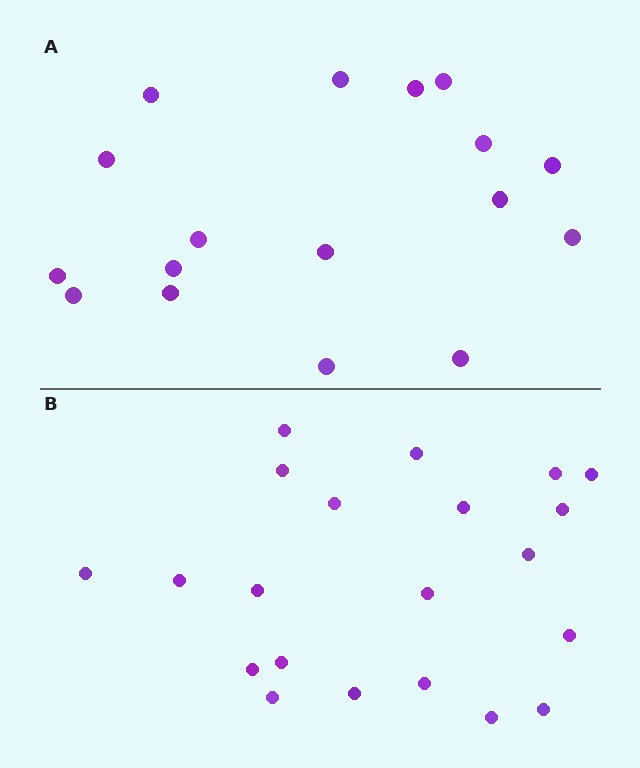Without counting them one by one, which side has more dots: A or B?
Region B (the bottom region) has more dots.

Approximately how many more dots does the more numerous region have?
Region B has about 4 more dots than region A.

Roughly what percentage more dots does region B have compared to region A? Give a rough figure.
About 25% more.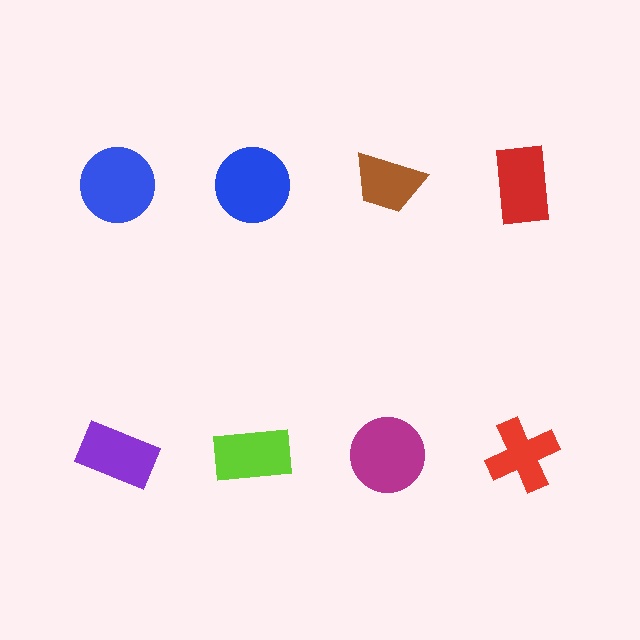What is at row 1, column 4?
A red rectangle.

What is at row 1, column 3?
A brown trapezoid.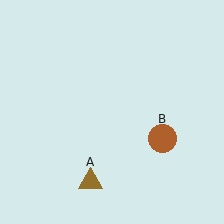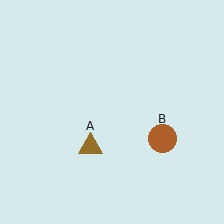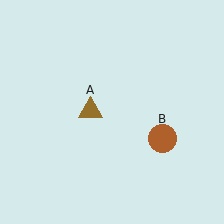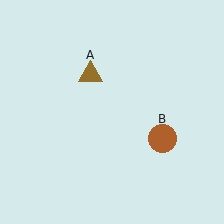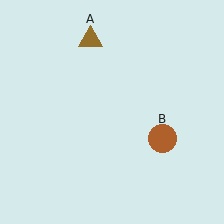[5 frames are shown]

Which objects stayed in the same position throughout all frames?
Brown circle (object B) remained stationary.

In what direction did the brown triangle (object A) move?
The brown triangle (object A) moved up.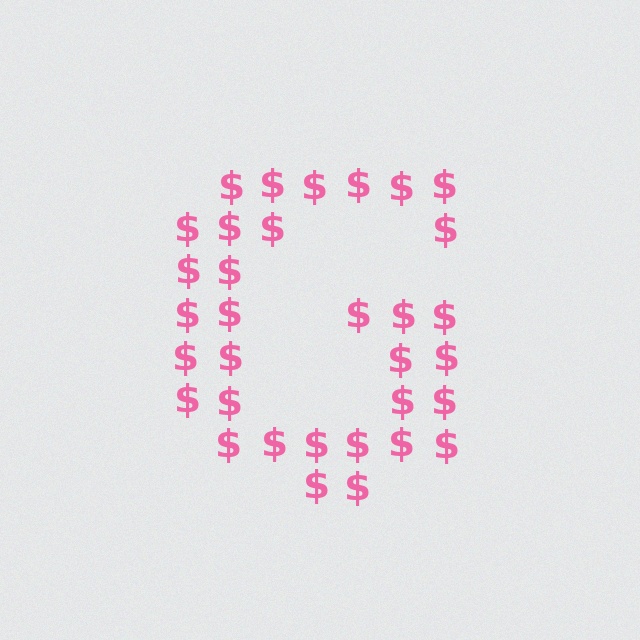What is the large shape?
The large shape is the letter G.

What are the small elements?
The small elements are dollar signs.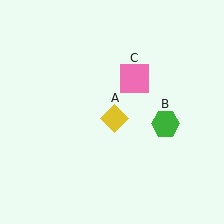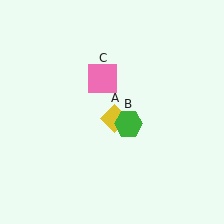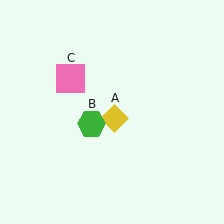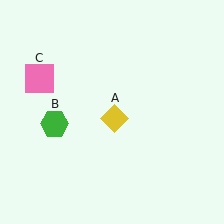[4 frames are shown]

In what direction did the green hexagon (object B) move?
The green hexagon (object B) moved left.